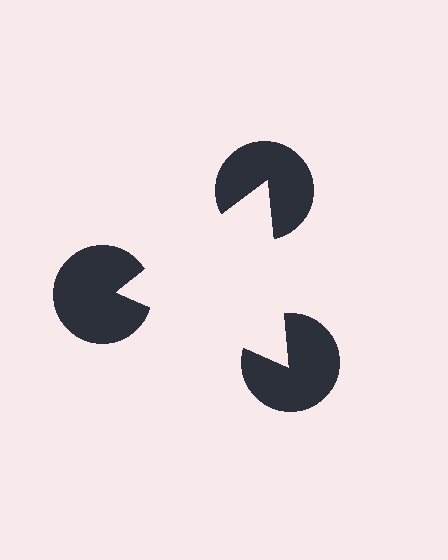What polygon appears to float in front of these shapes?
An illusory triangle — its edges are inferred from the aligned wedge cuts in the pac-man discs, not physically drawn.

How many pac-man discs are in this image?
There are 3 — one at each vertex of the illusory triangle.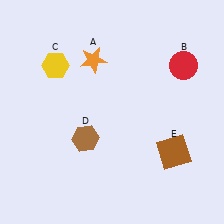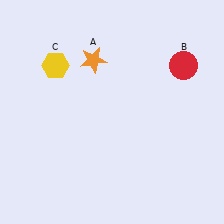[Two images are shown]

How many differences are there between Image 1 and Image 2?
There are 2 differences between the two images.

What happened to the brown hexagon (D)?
The brown hexagon (D) was removed in Image 2. It was in the bottom-left area of Image 1.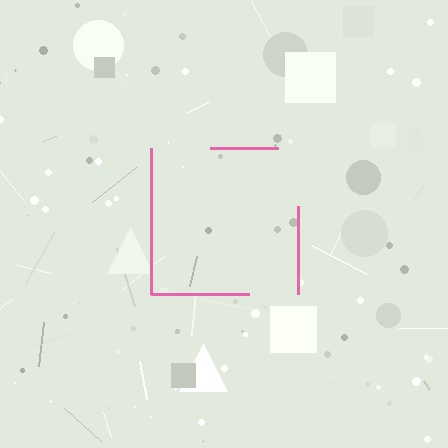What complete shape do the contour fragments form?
The contour fragments form a square.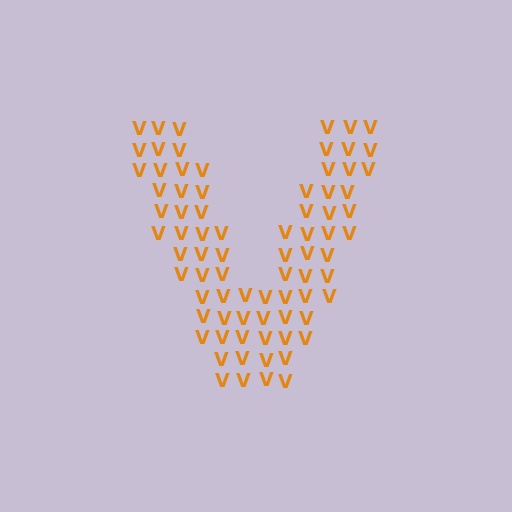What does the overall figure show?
The overall figure shows the letter V.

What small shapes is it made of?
It is made of small letter V's.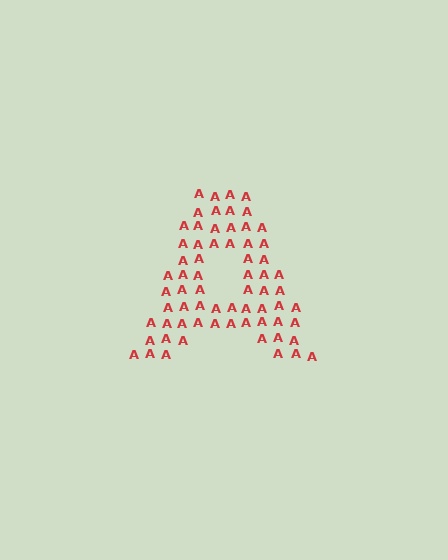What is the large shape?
The large shape is the letter A.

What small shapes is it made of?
It is made of small letter A's.